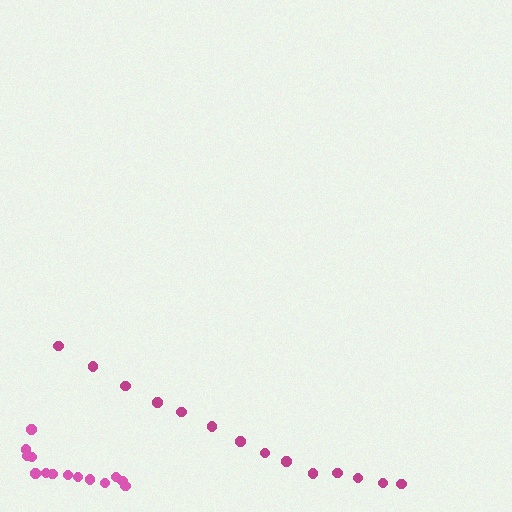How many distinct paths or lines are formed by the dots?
There are 2 distinct paths.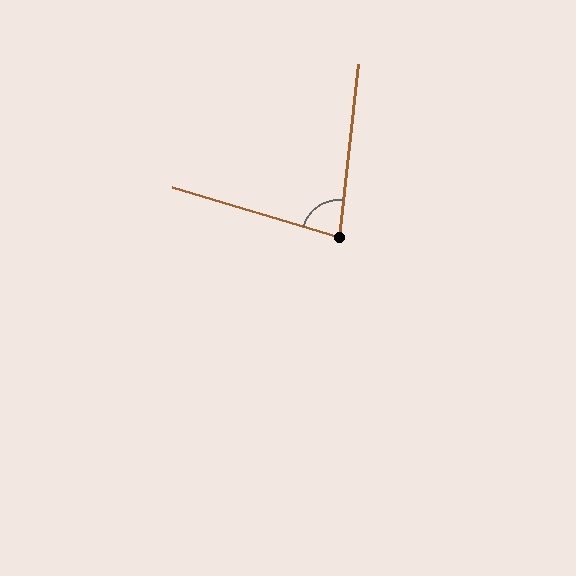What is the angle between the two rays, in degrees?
Approximately 80 degrees.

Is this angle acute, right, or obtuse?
It is acute.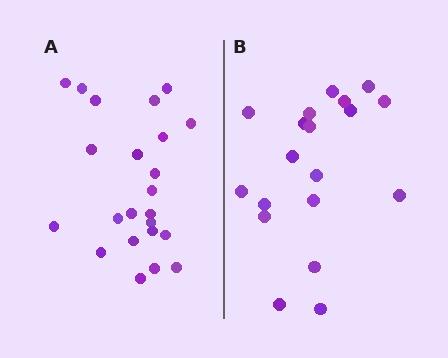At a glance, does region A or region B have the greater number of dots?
Region A (the left region) has more dots.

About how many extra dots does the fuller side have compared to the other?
Region A has about 4 more dots than region B.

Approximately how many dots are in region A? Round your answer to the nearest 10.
About 20 dots. (The exact count is 23, which rounds to 20.)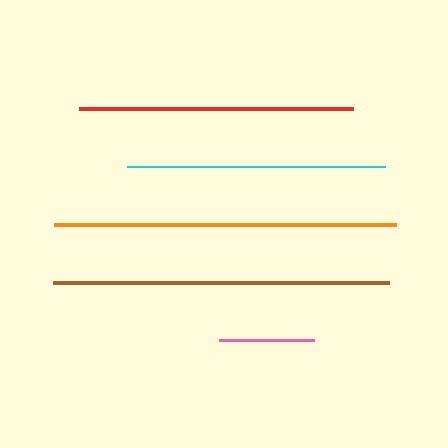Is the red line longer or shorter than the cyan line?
The red line is longer than the cyan line.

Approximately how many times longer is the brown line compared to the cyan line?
The brown line is approximately 1.3 times the length of the cyan line.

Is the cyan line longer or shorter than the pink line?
The cyan line is longer than the pink line.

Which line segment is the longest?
The orange line is the longest at approximately 342 pixels.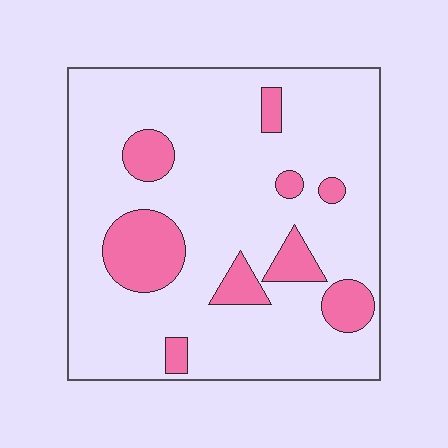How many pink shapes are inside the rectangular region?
9.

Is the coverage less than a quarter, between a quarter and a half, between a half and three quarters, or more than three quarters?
Less than a quarter.